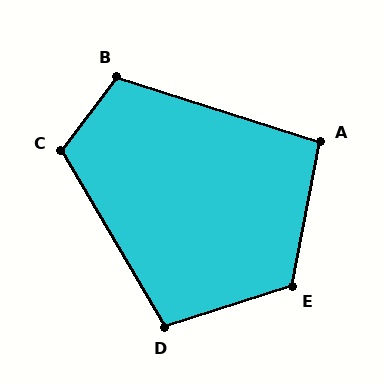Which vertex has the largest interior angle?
E, at approximately 118 degrees.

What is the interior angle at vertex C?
Approximately 112 degrees (obtuse).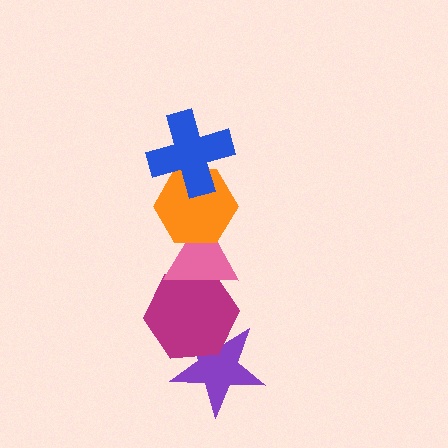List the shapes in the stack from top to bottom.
From top to bottom: the blue cross, the orange hexagon, the pink triangle, the magenta hexagon, the purple star.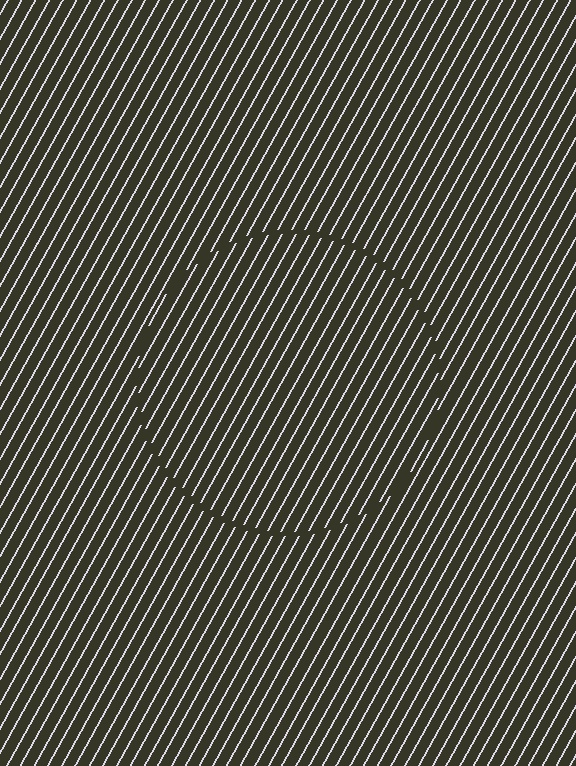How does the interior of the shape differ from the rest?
The interior of the shape contains the same grating, shifted by half a period — the contour is defined by the phase discontinuity where line-ends from the inner and outer gratings abut.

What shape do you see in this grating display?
An illusory circle. The interior of the shape contains the same grating, shifted by half a period — the contour is defined by the phase discontinuity where line-ends from the inner and outer gratings abut.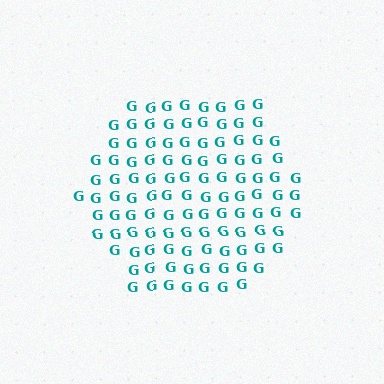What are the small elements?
The small elements are letter G's.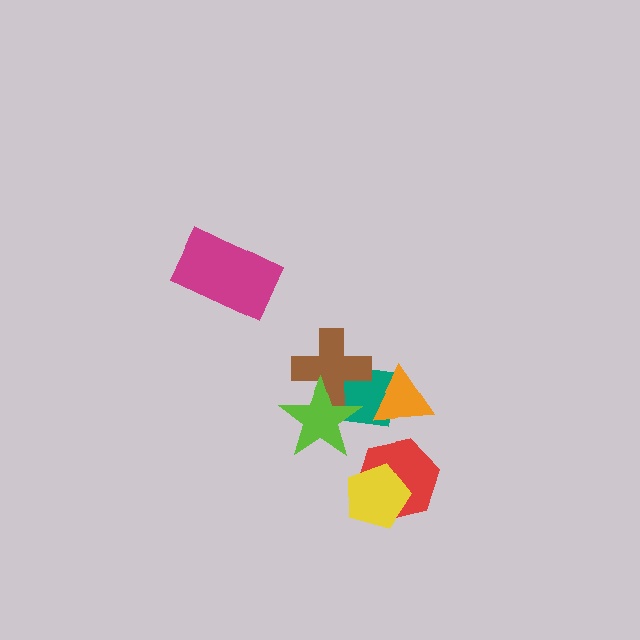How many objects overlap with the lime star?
2 objects overlap with the lime star.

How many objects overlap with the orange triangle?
1 object overlaps with the orange triangle.